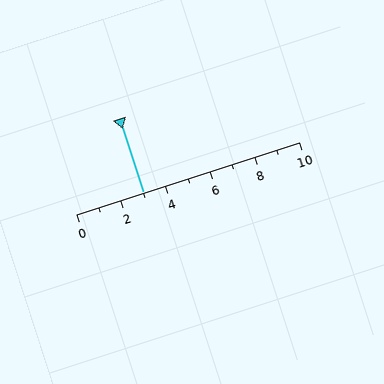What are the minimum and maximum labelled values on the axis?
The axis runs from 0 to 10.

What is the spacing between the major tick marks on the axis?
The major ticks are spaced 2 apart.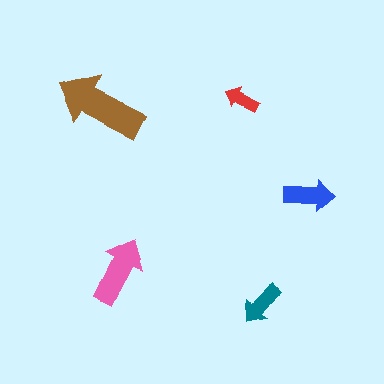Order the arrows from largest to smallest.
the brown one, the pink one, the blue one, the teal one, the red one.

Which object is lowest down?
The teal arrow is bottommost.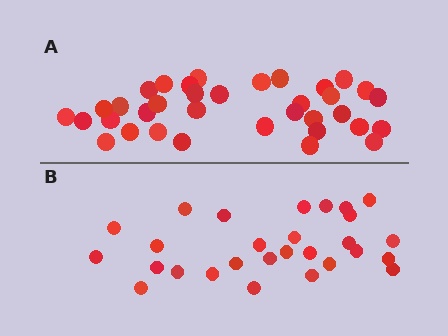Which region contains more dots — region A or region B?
Region A (the top region) has more dots.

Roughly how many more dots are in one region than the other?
Region A has roughly 8 or so more dots than region B.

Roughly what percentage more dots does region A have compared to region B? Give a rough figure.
About 25% more.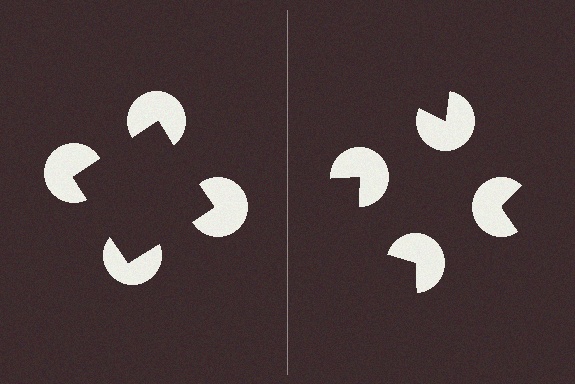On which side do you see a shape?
An illusory square appears on the left side. On the right side the wedge cuts are rotated, so no coherent shape forms.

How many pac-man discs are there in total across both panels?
8 — 4 on each side.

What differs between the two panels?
The pac-man discs are positioned identically on both sides; only the wedge orientations differ. On the left they align to a square; on the right they are misaligned.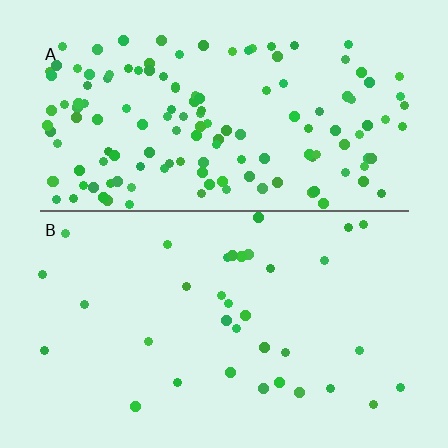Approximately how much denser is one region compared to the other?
Approximately 4.2× — region A over region B.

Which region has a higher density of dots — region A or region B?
A (the top).